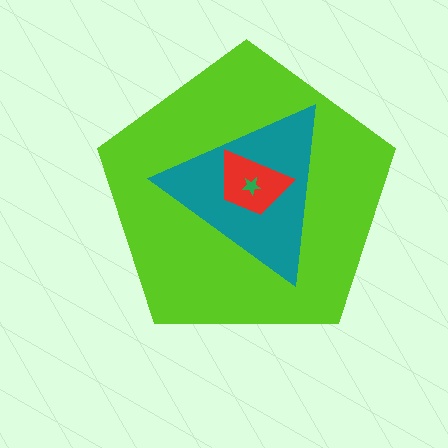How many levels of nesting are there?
4.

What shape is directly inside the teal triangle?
The red trapezoid.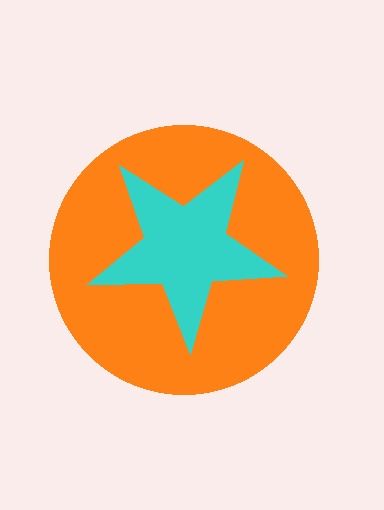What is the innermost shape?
The cyan star.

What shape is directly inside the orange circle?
The cyan star.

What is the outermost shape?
The orange circle.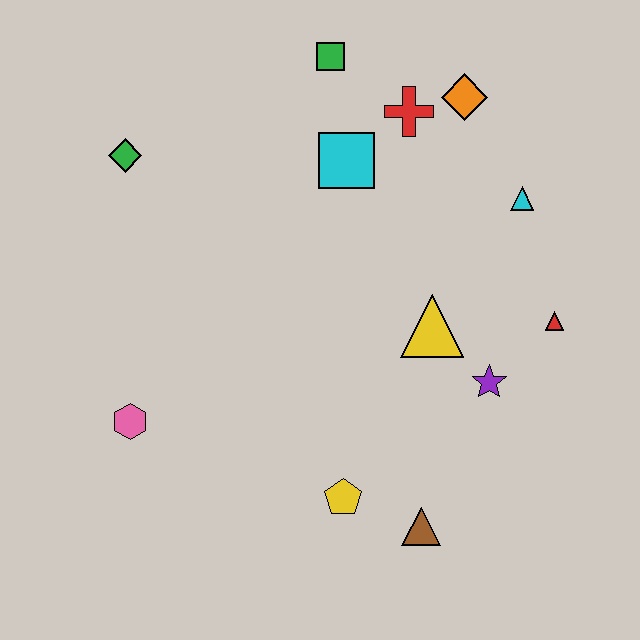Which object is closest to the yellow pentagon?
The brown triangle is closest to the yellow pentagon.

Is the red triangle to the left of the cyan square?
No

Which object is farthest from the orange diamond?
The pink hexagon is farthest from the orange diamond.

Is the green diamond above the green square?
No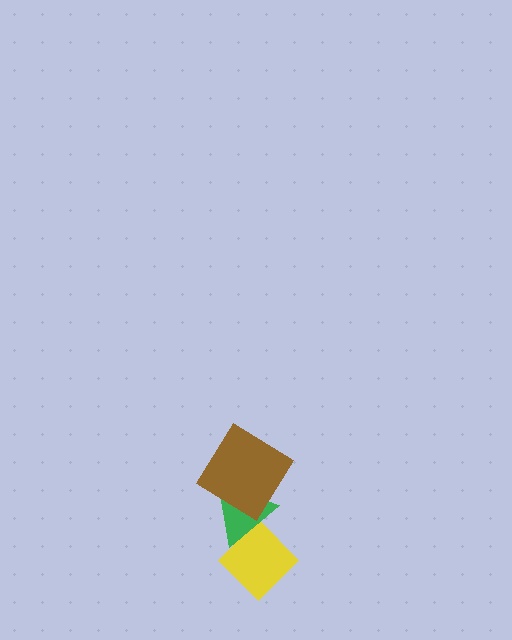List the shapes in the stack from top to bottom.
From top to bottom: the brown diamond, the green triangle, the yellow diamond.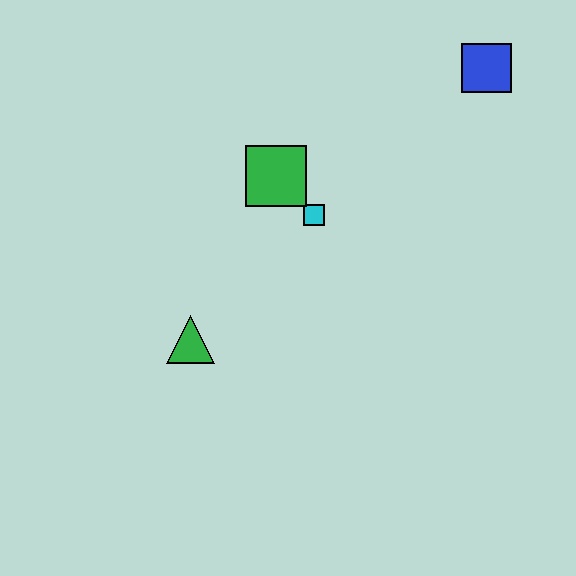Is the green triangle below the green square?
Yes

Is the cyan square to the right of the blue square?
No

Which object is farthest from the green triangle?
The blue square is farthest from the green triangle.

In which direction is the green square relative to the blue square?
The green square is to the left of the blue square.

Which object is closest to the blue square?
The cyan square is closest to the blue square.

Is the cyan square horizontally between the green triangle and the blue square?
Yes